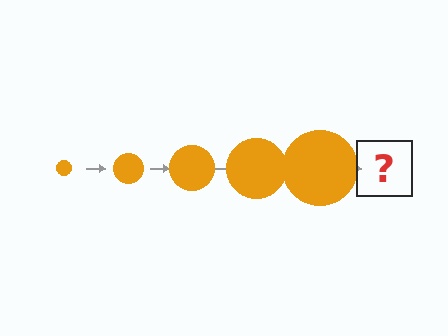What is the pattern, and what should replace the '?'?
The pattern is that the circle gets progressively larger each step. The '?' should be an orange circle, larger than the previous one.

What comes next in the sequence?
The next element should be an orange circle, larger than the previous one.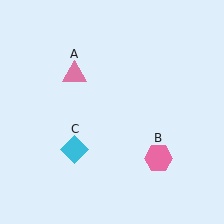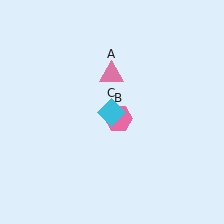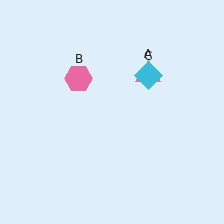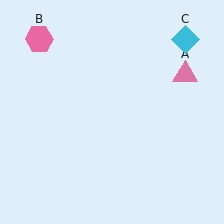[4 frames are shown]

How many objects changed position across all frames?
3 objects changed position: pink triangle (object A), pink hexagon (object B), cyan diamond (object C).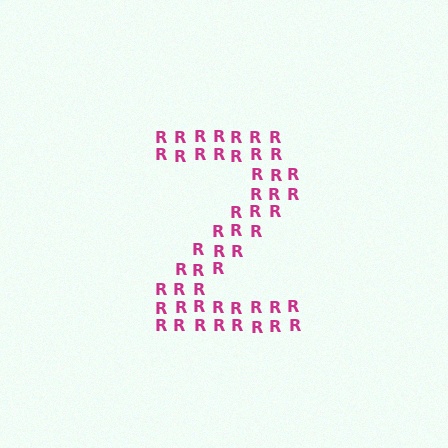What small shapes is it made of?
It is made of small letter R's.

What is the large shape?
The large shape is the digit 2.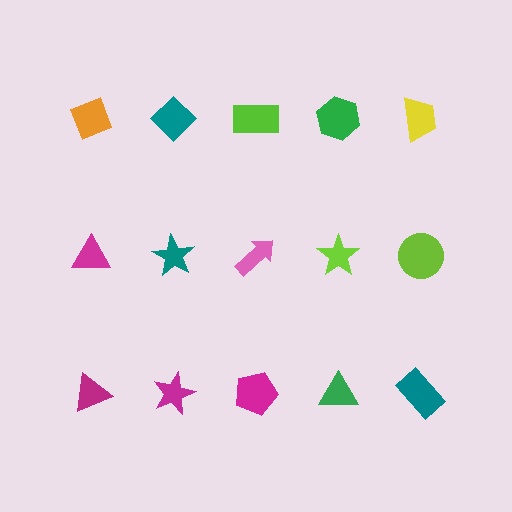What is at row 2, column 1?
A magenta triangle.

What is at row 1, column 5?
A yellow trapezoid.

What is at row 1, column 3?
A lime rectangle.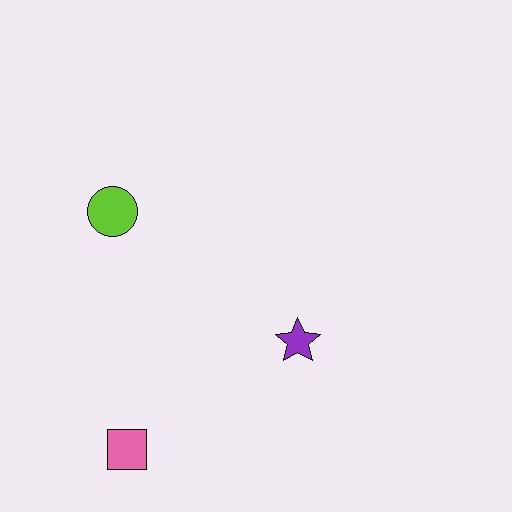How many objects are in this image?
There are 3 objects.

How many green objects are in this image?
There are no green objects.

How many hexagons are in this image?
There are no hexagons.